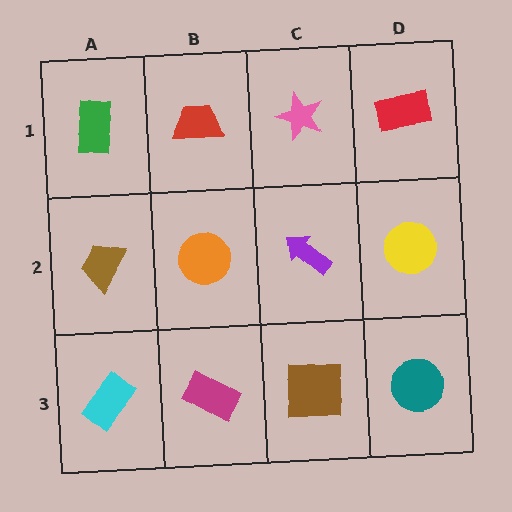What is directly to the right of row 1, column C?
A red rectangle.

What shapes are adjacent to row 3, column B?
An orange circle (row 2, column B), a cyan rectangle (row 3, column A), a brown square (row 3, column C).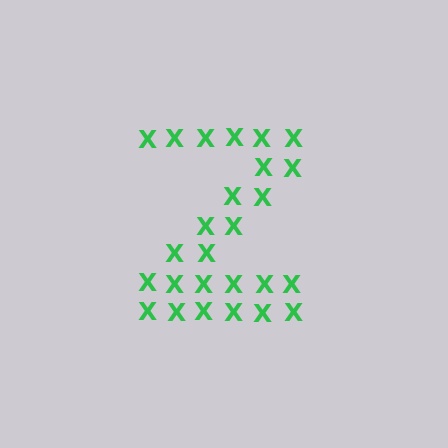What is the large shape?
The large shape is the letter Z.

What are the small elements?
The small elements are letter X's.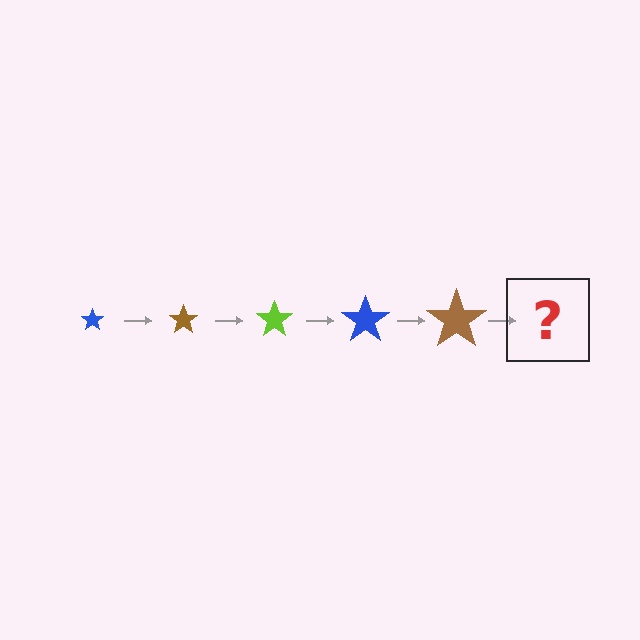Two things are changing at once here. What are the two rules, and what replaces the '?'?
The two rules are that the star grows larger each step and the color cycles through blue, brown, and lime. The '?' should be a lime star, larger than the previous one.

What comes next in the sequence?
The next element should be a lime star, larger than the previous one.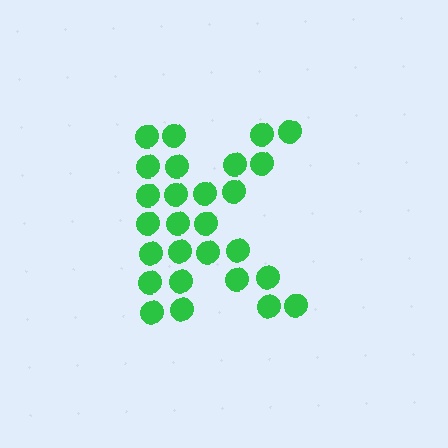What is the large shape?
The large shape is the letter K.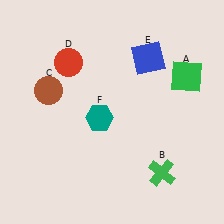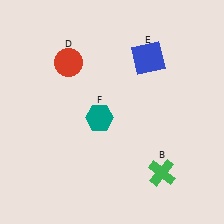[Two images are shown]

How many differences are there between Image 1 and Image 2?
There are 2 differences between the two images.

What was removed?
The green square (A), the brown circle (C) were removed in Image 2.